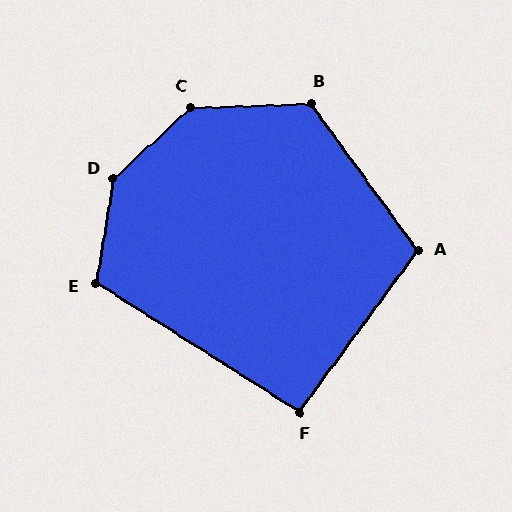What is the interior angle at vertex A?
Approximately 108 degrees (obtuse).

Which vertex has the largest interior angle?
D, at approximately 142 degrees.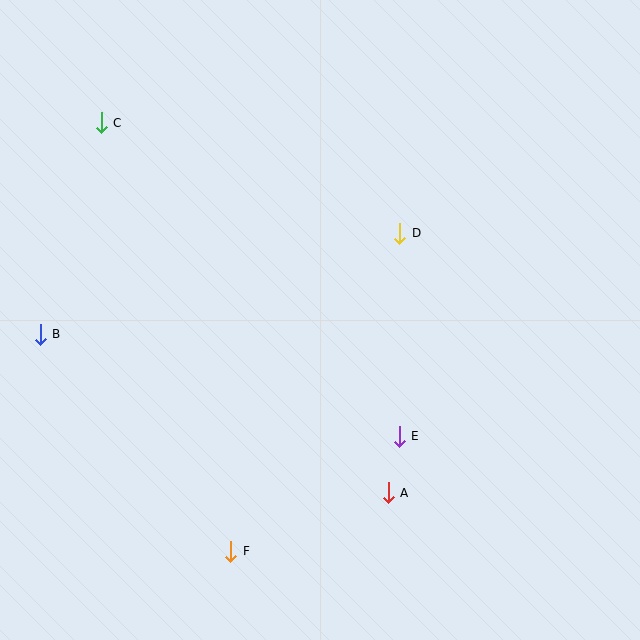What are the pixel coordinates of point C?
Point C is at (101, 123).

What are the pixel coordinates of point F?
Point F is at (231, 551).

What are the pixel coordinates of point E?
Point E is at (399, 436).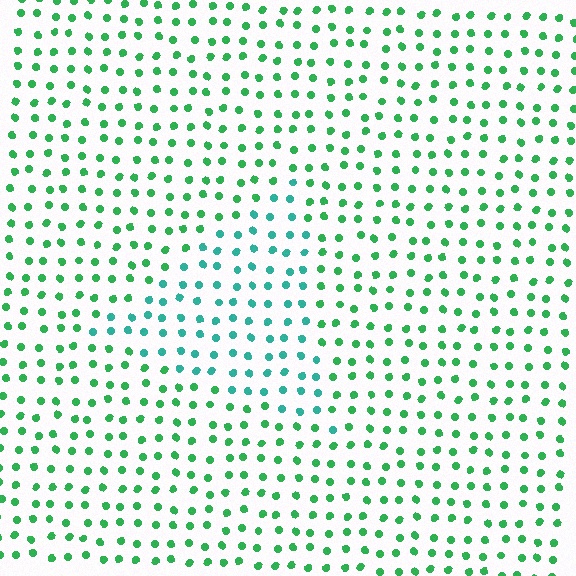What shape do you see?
I see a triangle.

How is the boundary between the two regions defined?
The boundary is defined purely by a slight shift in hue (about 34 degrees). Spacing, size, and orientation are identical on both sides.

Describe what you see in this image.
The image is filled with small green elements in a uniform arrangement. A triangle-shaped region is visible where the elements are tinted to a slightly different hue, forming a subtle color boundary.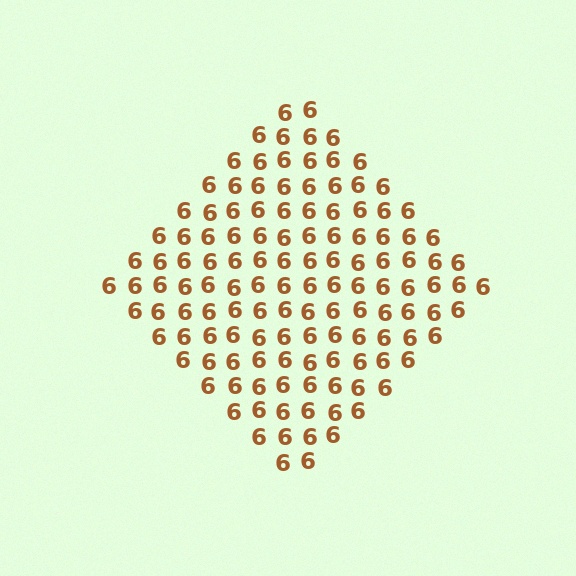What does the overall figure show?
The overall figure shows a diamond.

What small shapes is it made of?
It is made of small digit 6's.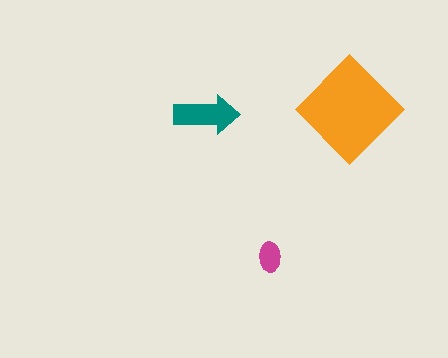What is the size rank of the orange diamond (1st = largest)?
1st.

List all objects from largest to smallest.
The orange diamond, the teal arrow, the magenta ellipse.